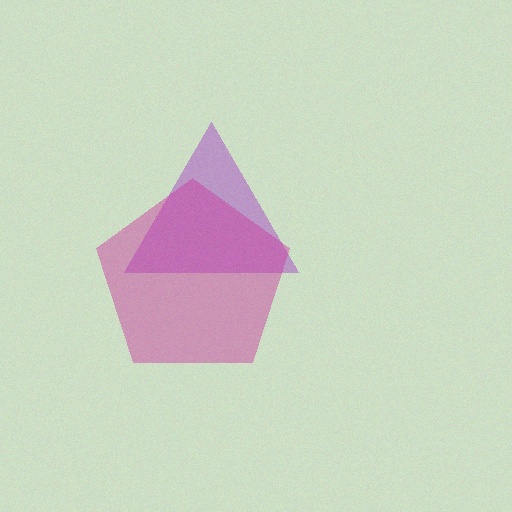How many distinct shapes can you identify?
There are 2 distinct shapes: a purple triangle, a magenta pentagon.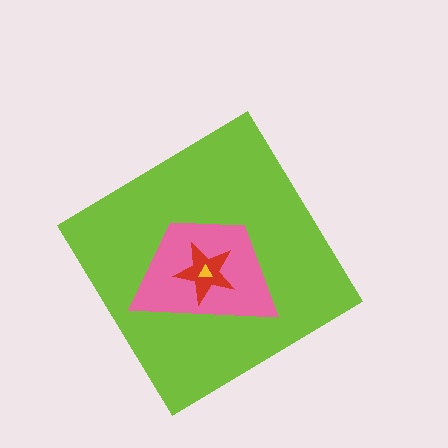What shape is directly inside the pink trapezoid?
The red star.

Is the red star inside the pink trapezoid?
Yes.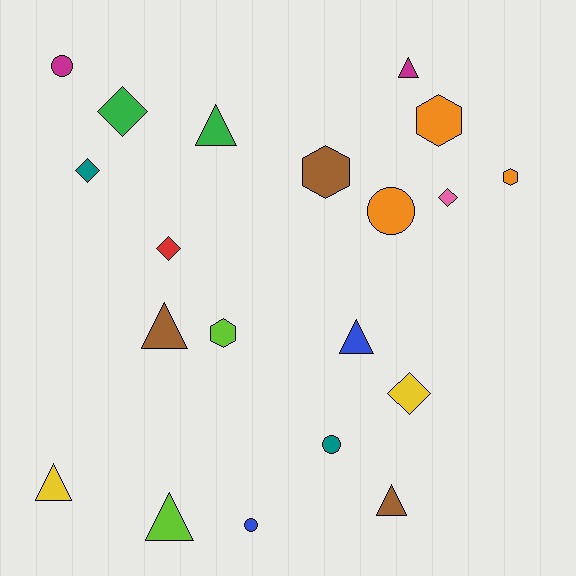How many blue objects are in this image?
There are 2 blue objects.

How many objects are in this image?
There are 20 objects.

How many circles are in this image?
There are 4 circles.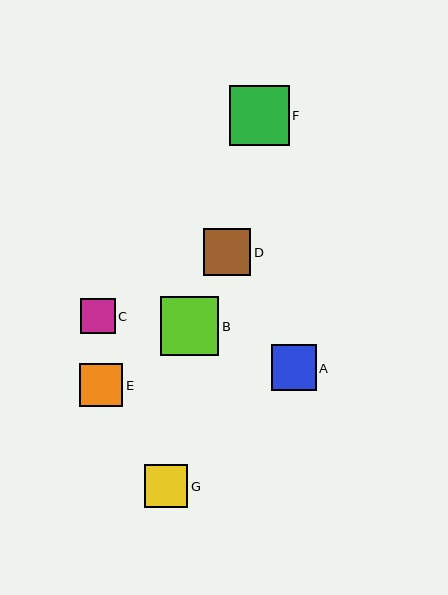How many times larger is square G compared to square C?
Square G is approximately 1.2 times the size of square C.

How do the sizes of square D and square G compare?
Square D and square G are approximately the same size.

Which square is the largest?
Square F is the largest with a size of approximately 60 pixels.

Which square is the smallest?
Square C is the smallest with a size of approximately 34 pixels.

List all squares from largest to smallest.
From largest to smallest: F, B, D, A, E, G, C.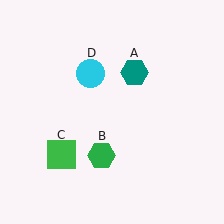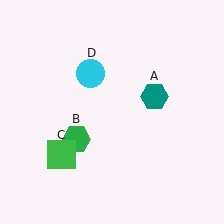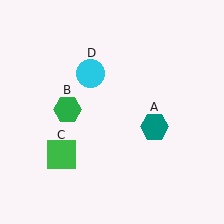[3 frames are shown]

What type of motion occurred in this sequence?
The teal hexagon (object A), green hexagon (object B) rotated clockwise around the center of the scene.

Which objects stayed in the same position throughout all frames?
Green square (object C) and cyan circle (object D) remained stationary.